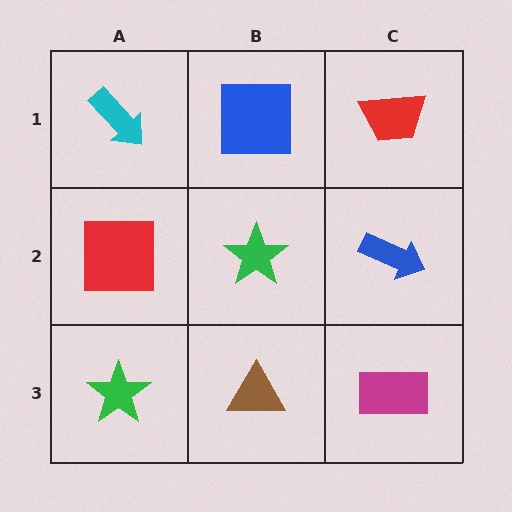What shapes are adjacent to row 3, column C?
A blue arrow (row 2, column C), a brown triangle (row 3, column B).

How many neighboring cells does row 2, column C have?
3.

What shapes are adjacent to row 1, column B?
A green star (row 2, column B), a cyan arrow (row 1, column A), a red trapezoid (row 1, column C).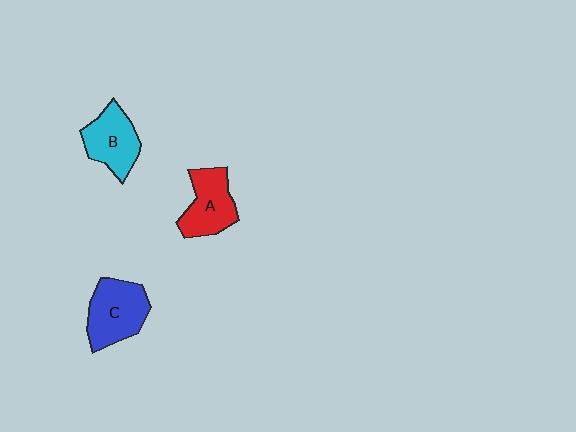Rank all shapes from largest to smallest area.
From largest to smallest: C (blue), A (red), B (cyan).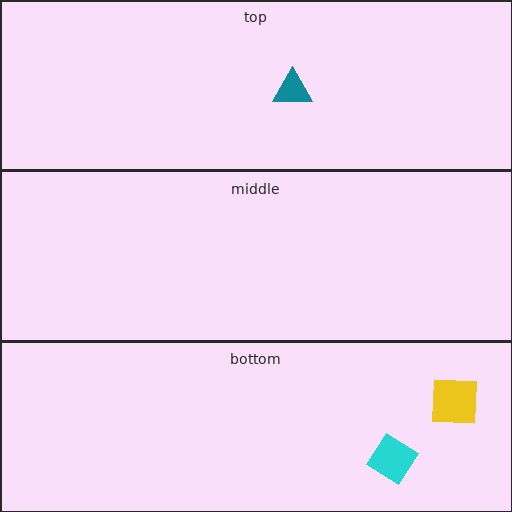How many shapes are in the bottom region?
2.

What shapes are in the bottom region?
The yellow square, the cyan diamond.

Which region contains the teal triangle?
The top region.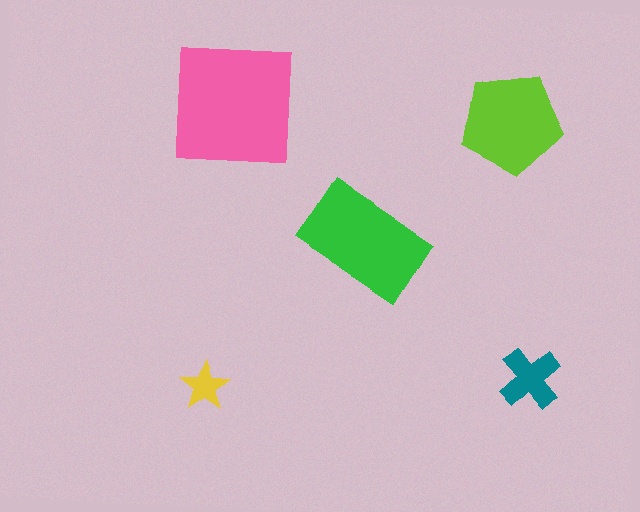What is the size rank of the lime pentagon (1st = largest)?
3rd.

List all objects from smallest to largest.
The yellow star, the teal cross, the lime pentagon, the green rectangle, the pink square.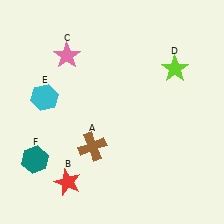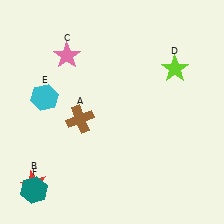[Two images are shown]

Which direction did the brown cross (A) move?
The brown cross (A) moved up.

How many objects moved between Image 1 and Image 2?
3 objects moved between the two images.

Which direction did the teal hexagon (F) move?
The teal hexagon (F) moved down.